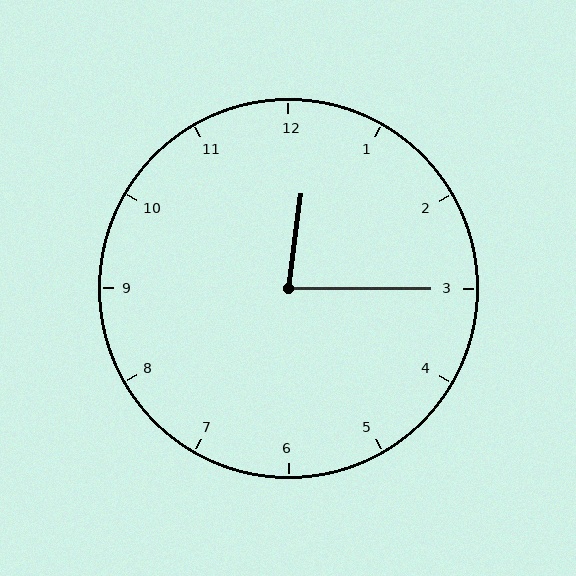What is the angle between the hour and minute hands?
Approximately 82 degrees.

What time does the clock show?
12:15.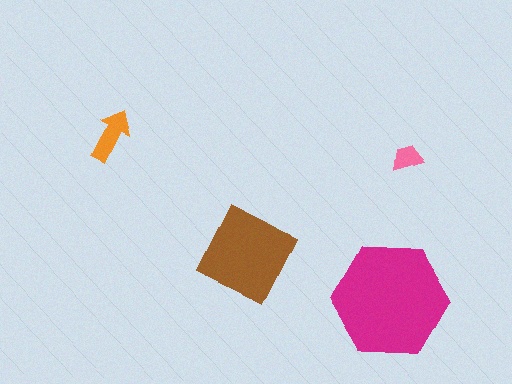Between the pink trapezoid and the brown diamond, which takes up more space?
The brown diamond.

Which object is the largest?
The magenta hexagon.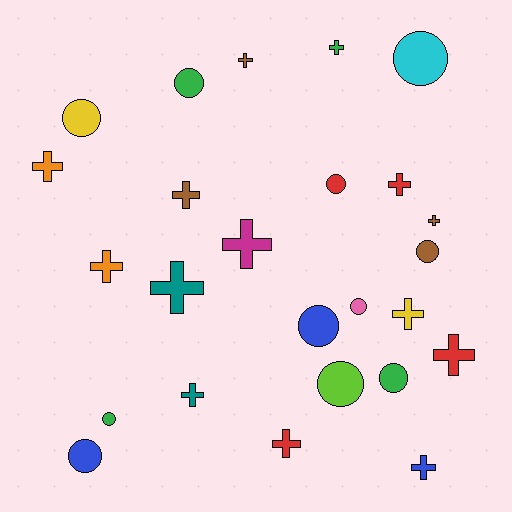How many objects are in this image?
There are 25 objects.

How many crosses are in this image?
There are 14 crosses.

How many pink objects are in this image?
There is 1 pink object.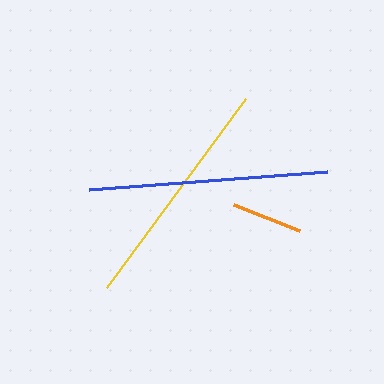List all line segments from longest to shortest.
From longest to shortest: blue, yellow, orange.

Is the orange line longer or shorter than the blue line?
The blue line is longer than the orange line.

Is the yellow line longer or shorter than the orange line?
The yellow line is longer than the orange line.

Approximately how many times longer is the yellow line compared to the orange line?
The yellow line is approximately 3.3 times the length of the orange line.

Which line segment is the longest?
The blue line is the longest at approximately 238 pixels.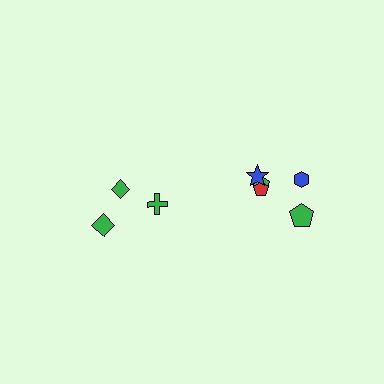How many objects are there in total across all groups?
There are 8 objects.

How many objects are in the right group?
There are 5 objects.